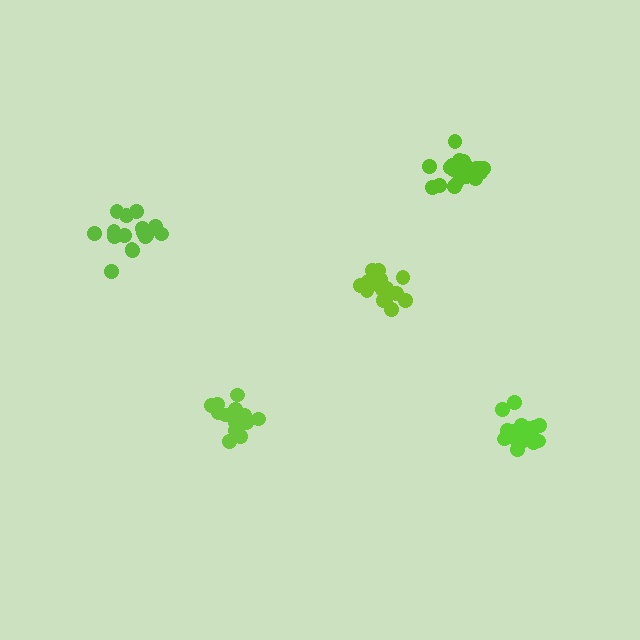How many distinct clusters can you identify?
There are 5 distinct clusters.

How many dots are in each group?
Group 1: 18 dots, Group 2: 20 dots, Group 3: 17 dots, Group 4: 18 dots, Group 5: 17 dots (90 total).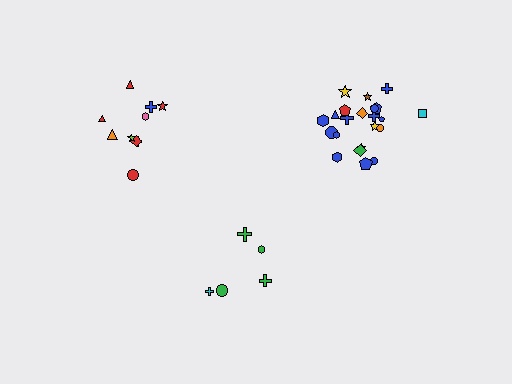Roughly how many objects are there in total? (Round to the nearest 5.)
Roughly 35 objects in total.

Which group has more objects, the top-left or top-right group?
The top-right group.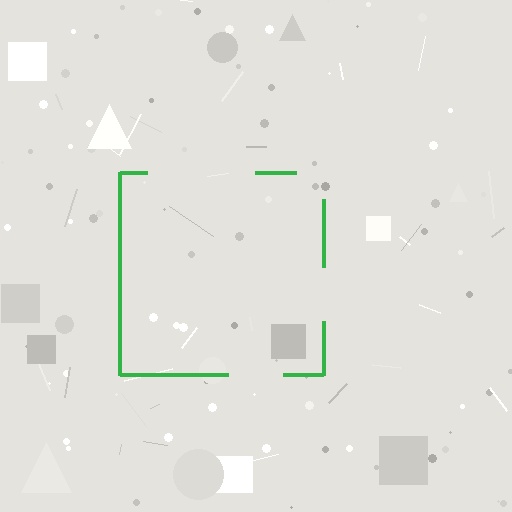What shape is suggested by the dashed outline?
The dashed outline suggests a square.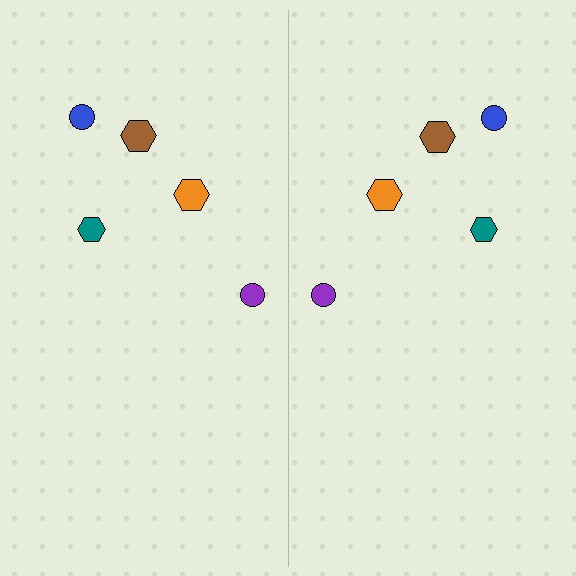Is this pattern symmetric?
Yes, this pattern has bilateral (reflection) symmetry.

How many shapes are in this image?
There are 10 shapes in this image.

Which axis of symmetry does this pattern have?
The pattern has a vertical axis of symmetry running through the center of the image.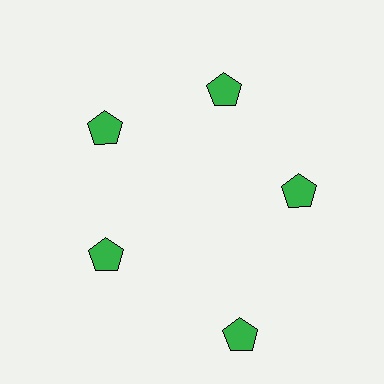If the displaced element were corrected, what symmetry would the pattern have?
It would have 5-fold rotational symmetry — the pattern would map onto itself every 72 degrees.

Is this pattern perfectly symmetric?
No. The 5 green pentagons are arranged in a ring, but one element near the 5 o'clock position is pushed outward from the center, breaking the 5-fold rotational symmetry.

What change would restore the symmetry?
The symmetry would be restored by moving it inward, back onto the ring so that all 5 pentagons sit at equal angles and equal distance from the center.